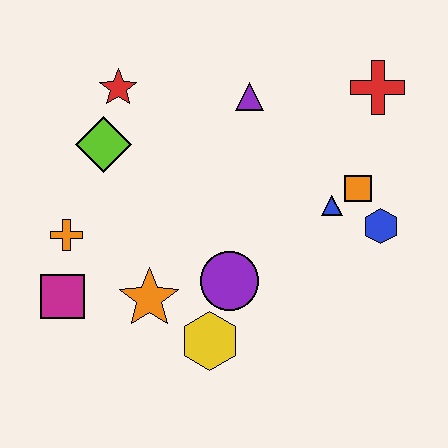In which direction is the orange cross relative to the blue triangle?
The orange cross is to the left of the blue triangle.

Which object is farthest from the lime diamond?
The blue hexagon is farthest from the lime diamond.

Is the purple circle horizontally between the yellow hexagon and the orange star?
No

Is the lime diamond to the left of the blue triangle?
Yes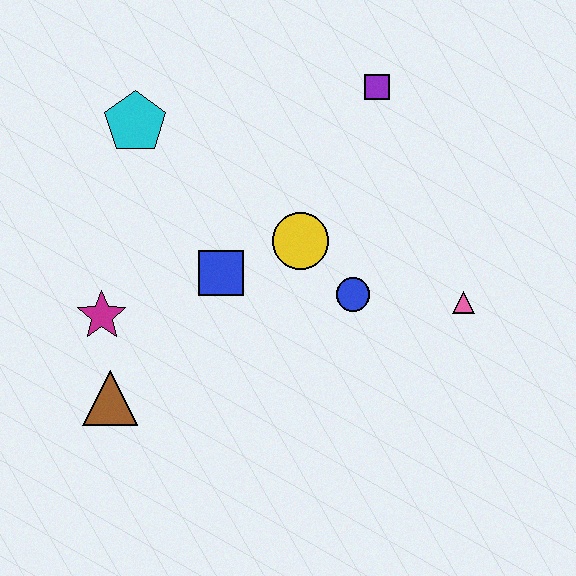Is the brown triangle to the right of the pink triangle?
No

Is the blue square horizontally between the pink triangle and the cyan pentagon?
Yes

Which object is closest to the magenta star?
The brown triangle is closest to the magenta star.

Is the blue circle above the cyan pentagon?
No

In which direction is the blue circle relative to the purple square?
The blue circle is below the purple square.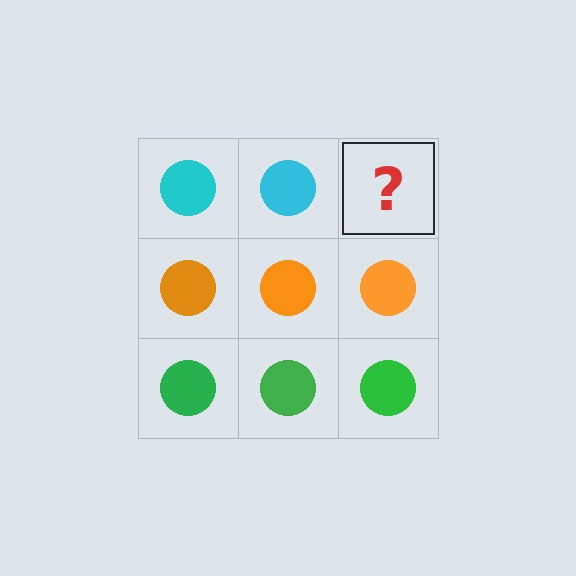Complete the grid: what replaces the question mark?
The question mark should be replaced with a cyan circle.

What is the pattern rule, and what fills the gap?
The rule is that each row has a consistent color. The gap should be filled with a cyan circle.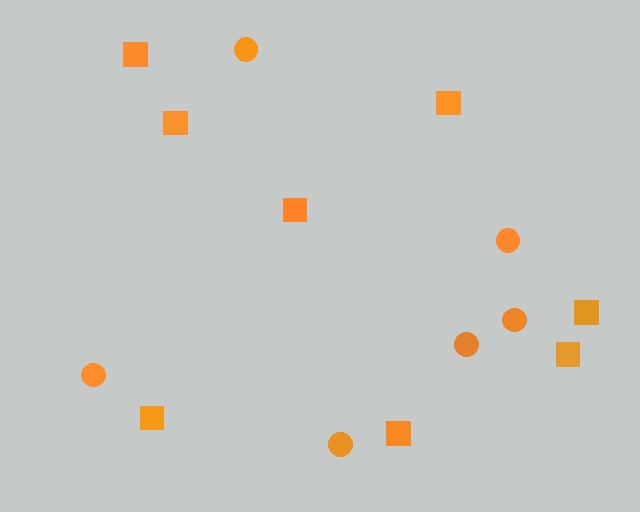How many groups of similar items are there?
There are 2 groups: one group of circles (6) and one group of squares (8).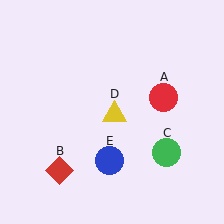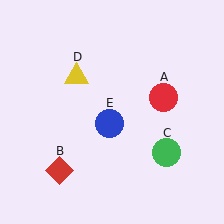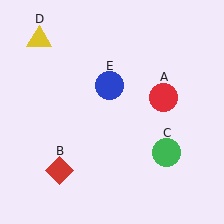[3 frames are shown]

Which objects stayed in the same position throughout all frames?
Red circle (object A) and red diamond (object B) and green circle (object C) remained stationary.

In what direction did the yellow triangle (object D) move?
The yellow triangle (object D) moved up and to the left.